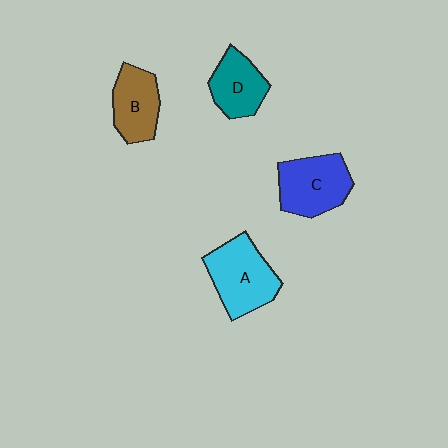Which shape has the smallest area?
Shape D (teal).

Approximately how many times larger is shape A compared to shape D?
Approximately 1.4 times.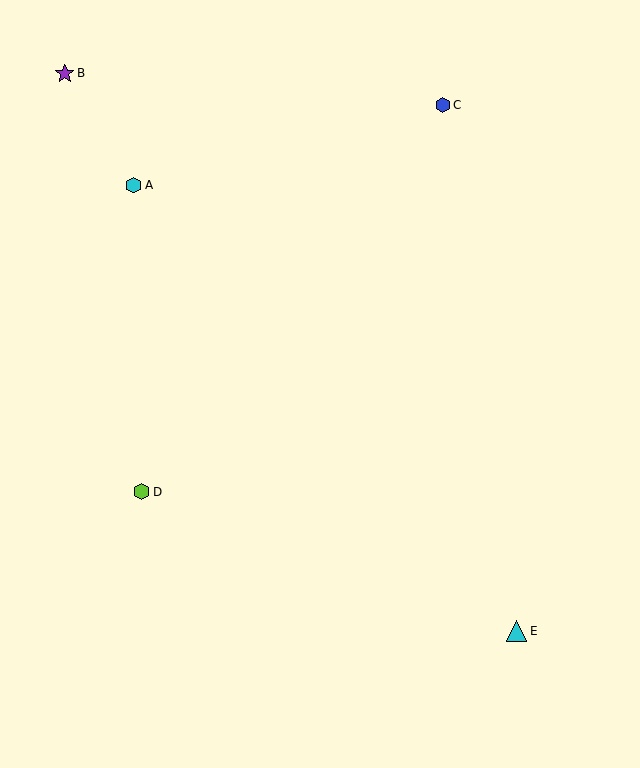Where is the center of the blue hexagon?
The center of the blue hexagon is at (443, 105).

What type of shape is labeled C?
Shape C is a blue hexagon.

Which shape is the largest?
The cyan triangle (labeled E) is the largest.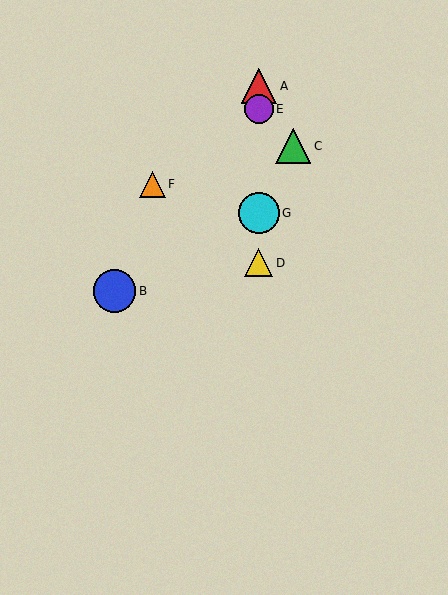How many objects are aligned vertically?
4 objects (A, D, E, G) are aligned vertically.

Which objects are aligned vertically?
Objects A, D, E, G are aligned vertically.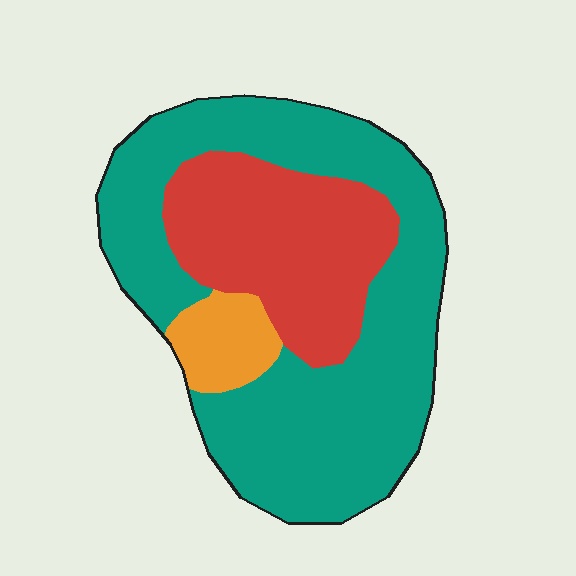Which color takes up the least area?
Orange, at roughly 10%.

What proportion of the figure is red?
Red takes up about one third (1/3) of the figure.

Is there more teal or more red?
Teal.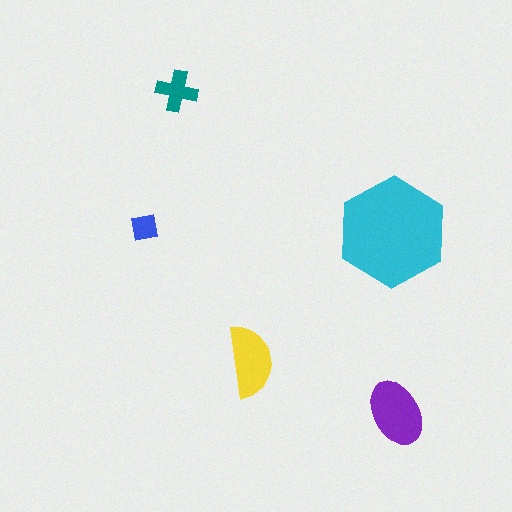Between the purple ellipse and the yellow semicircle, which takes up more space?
The purple ellipse.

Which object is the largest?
The cyan hexagon.